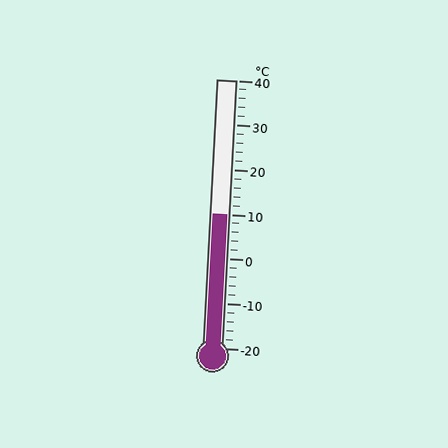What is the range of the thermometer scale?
The thermometer scale ranges from -20°C to 40°C.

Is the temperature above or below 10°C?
The temperature is at 10°C.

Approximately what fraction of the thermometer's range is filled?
The thermometer is filled to approximately 50% of its range.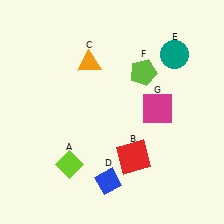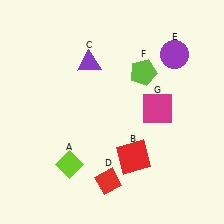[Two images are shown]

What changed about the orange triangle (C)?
In Image 1, C is orange. In Image 2, it changed to purple.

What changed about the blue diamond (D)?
In Image 1, D is blue. In Image 2, it changed to red.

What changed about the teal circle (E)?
In Image 1, E is teal. In Image 2, it changed to purple.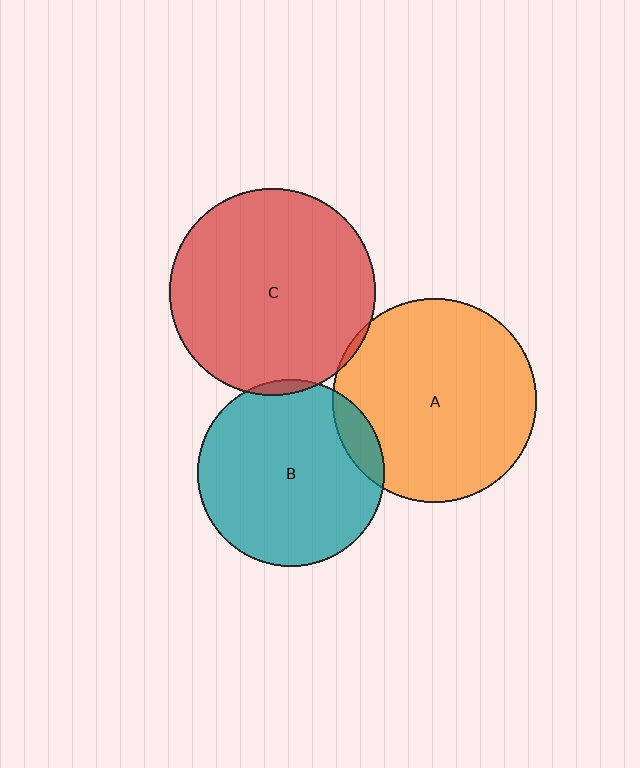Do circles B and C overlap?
Yes.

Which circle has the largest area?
Circle C (red).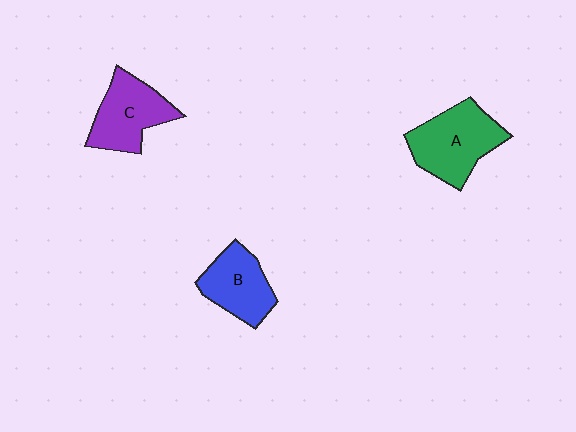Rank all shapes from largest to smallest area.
From largest to smallest: A (green), C (purple), B (blue).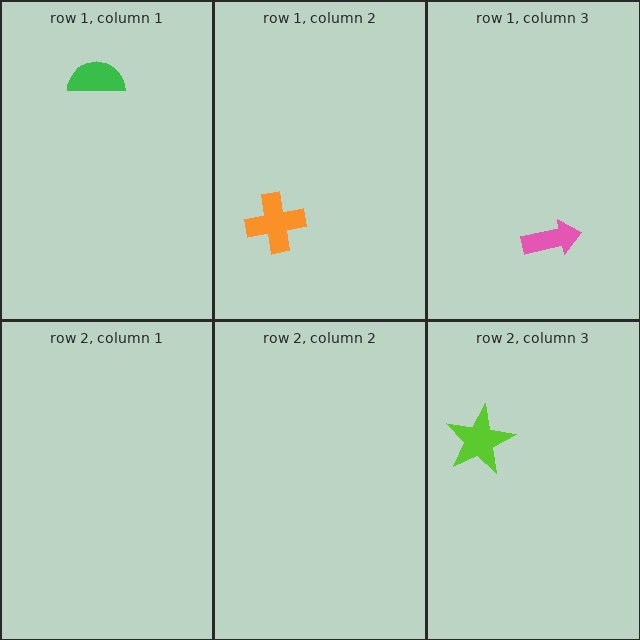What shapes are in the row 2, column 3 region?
The lime star.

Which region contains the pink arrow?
The row 1, column 3 region.